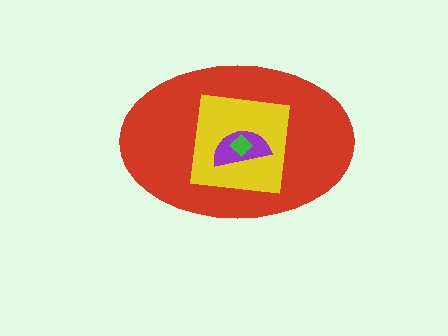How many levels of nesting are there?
4.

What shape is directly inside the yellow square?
The purple semicircle.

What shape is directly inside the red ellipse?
The yellow square.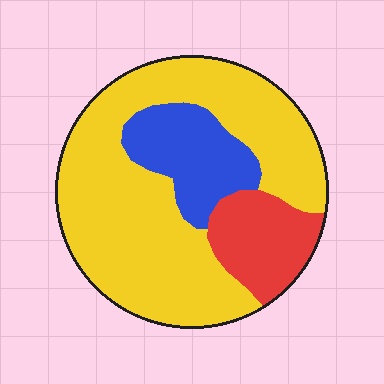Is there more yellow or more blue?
Yellow.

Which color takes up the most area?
Yellow, at roughly 65%.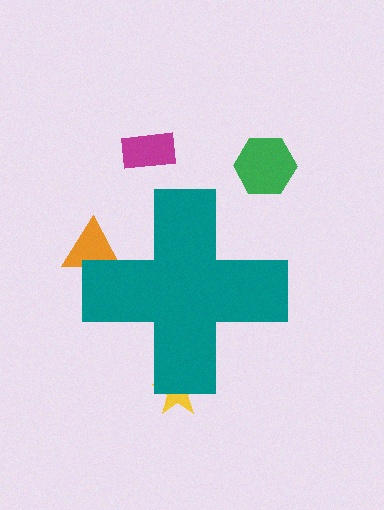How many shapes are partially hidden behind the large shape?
2 shapes are partially hidden.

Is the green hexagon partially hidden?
No, the green hexagon is fully visible.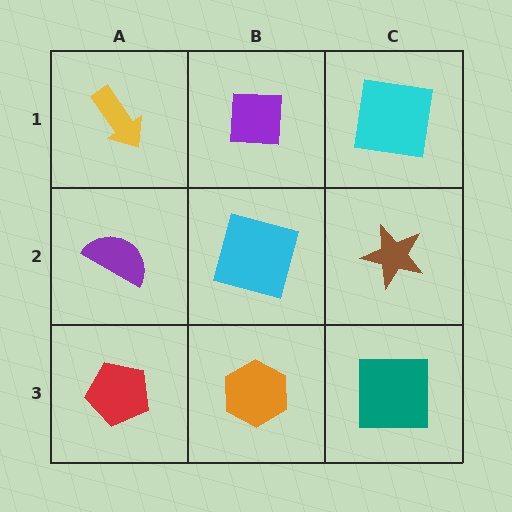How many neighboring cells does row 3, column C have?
2.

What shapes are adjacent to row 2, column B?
A purple square (row 1, column B), an orange hexagon (row 3, column B), a purple semicircle (row 2, column A), a brown star (row 2, column C).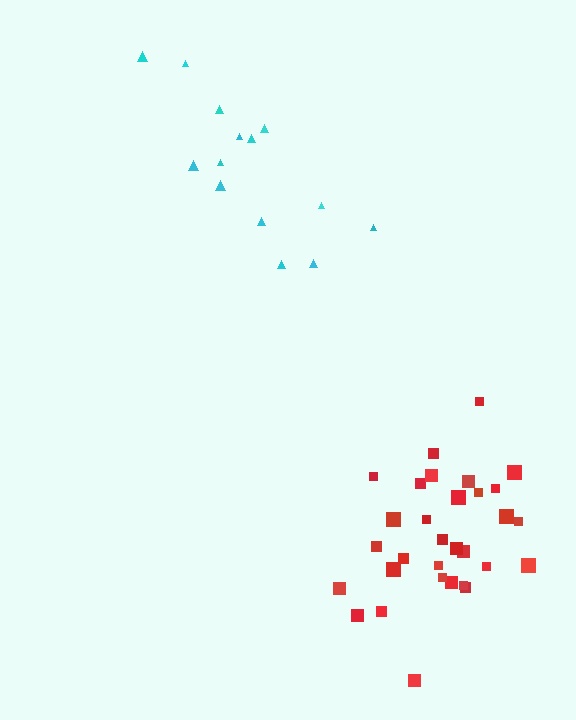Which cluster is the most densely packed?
Red.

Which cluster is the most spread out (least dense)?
Cyan.